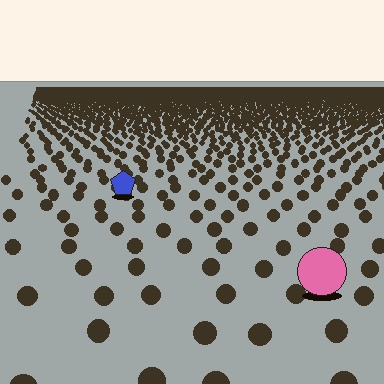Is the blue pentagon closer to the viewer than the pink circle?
No. The pink circle is closer — you can tell from the texture gradient: the ground texture is coarser near it.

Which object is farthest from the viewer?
The blue pentagon is farthest from the viewer. It appears smaller and the ground texture around it is denser.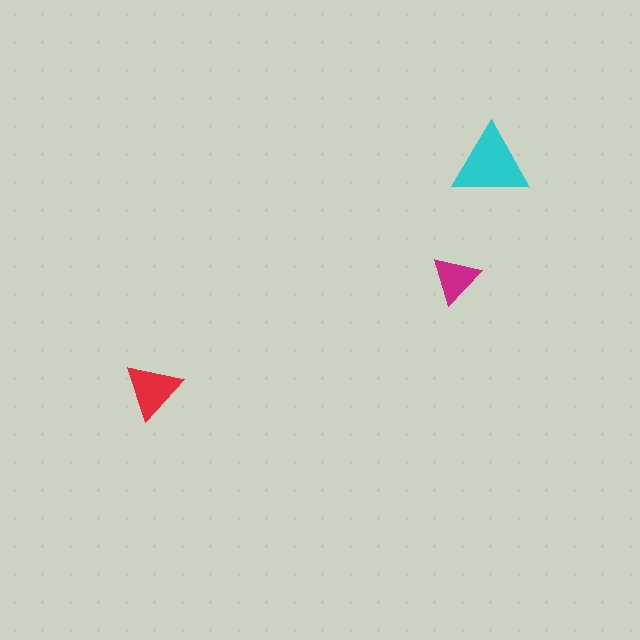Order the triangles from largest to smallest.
the cyan one, the red one, the magenta one.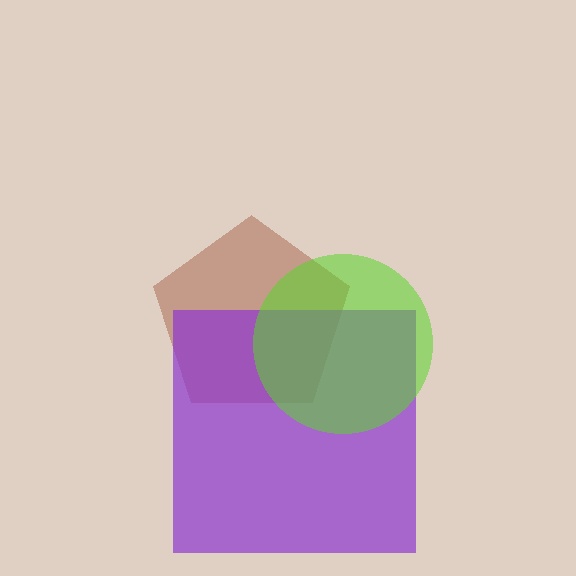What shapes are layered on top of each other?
The layered shapes are: a brown pentagon, a purple square, a lime circle.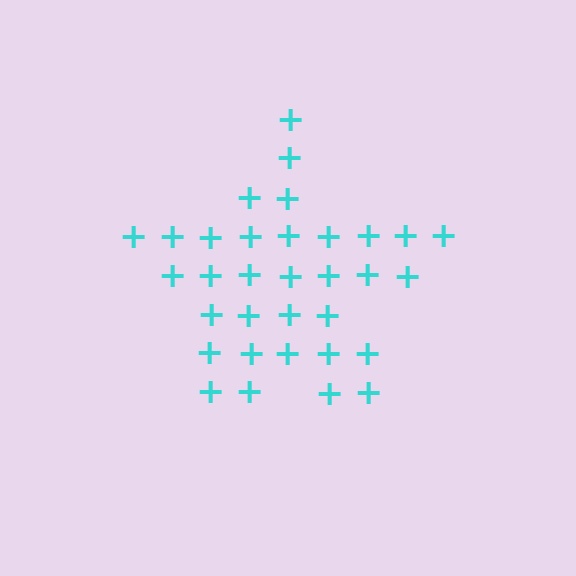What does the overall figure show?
The overall figure shows a star.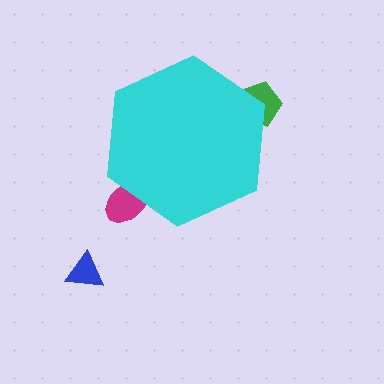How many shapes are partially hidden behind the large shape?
2 shapes are partially hidden.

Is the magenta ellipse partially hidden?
Yes, the magenta ellipse is partially hidden behind the cyan hexagon.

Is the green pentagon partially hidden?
Yes, the green pentagon is partially hidden behind the cyan hexagon.